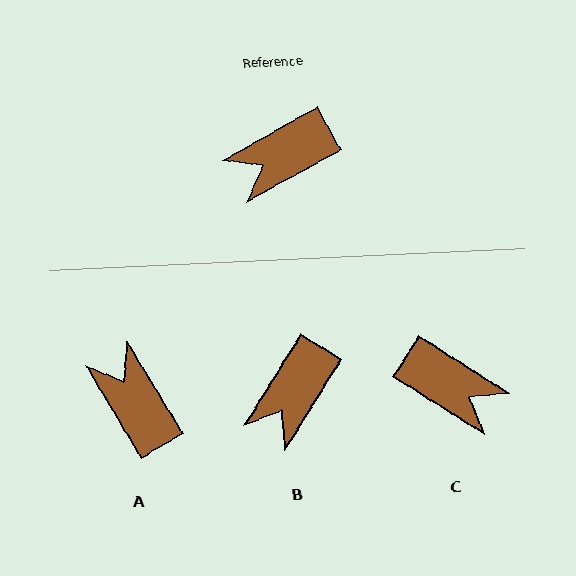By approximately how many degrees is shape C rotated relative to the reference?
Approximately 119 degrees counter-clockwise.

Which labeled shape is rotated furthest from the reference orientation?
C, about 119 degrees away.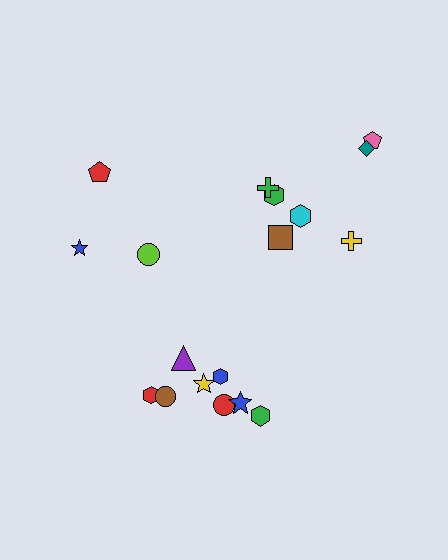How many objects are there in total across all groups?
There are 18 objects.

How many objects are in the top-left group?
There are 3 objects.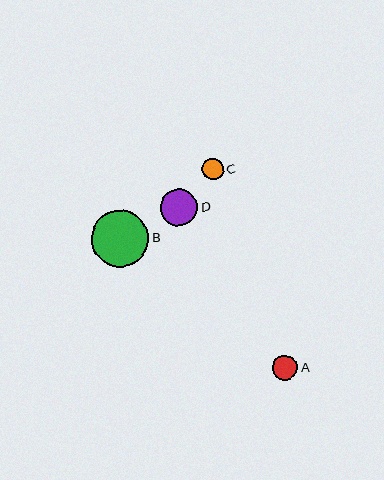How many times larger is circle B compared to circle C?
Circle B is approximately 2.7 times the size of circle C.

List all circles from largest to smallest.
From largest to smallest: B, D, A, C.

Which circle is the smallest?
Circle C is the smallest with a size of approximately 21 pixels.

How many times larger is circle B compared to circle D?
Circle B is approximately 1.5 times the size of circle D.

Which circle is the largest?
Circle B is the largest with a size of approximately 57 pixels.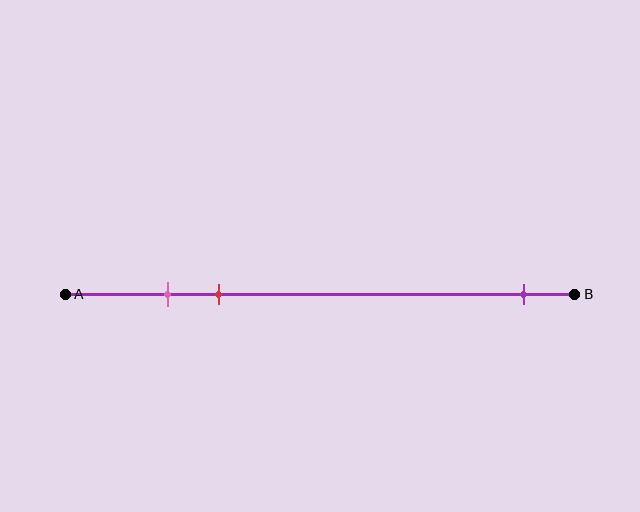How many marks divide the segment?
There are 3 marks dividing the segment.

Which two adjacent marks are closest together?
The pink and red marks are the closest adjacent pair.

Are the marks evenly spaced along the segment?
No, the marks are not evenly spaced.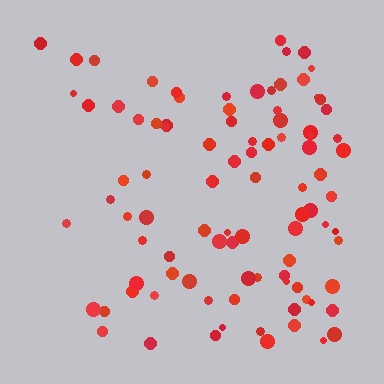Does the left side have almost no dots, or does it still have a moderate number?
Still a moderate number, just noticeably fewer than the right.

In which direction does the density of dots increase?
From left to right, with the right side densest.